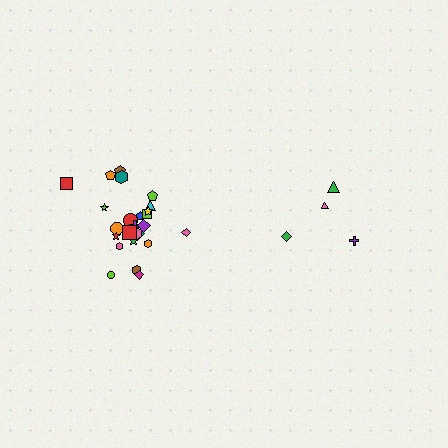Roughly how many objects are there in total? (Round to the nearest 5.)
Roughly 30 objects in total.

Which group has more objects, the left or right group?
The left group.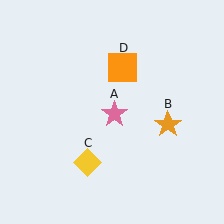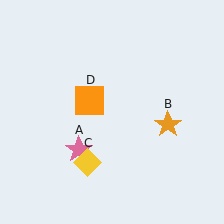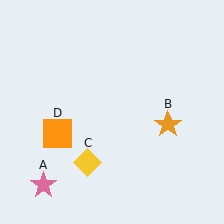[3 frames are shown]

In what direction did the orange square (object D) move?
The orange square (object D) moved down and to the left.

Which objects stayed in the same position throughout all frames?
Orange star (object B) and yellow diamond (object C) remained stationary.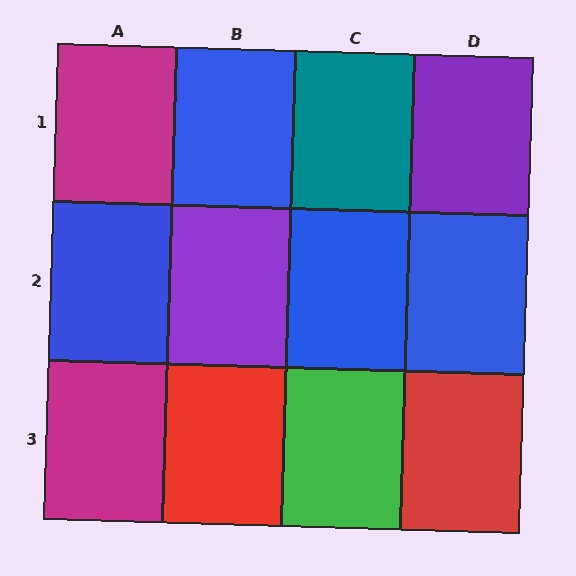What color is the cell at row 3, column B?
Red.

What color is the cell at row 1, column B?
Blue.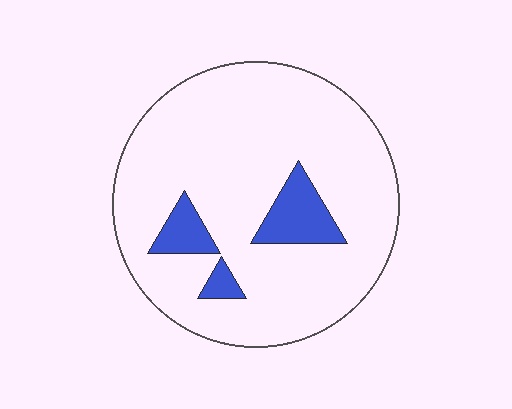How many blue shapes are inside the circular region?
3.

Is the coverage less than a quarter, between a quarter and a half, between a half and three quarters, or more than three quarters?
Less than a quarter.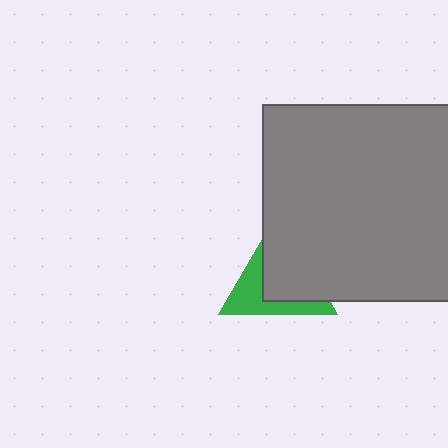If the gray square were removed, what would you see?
You would see the complete green triangle.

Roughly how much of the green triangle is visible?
A small part of it is visible (roughly 42%).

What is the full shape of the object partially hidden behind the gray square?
The partially hidden object is a green triangle.